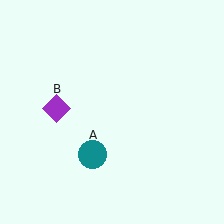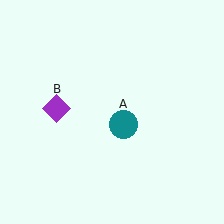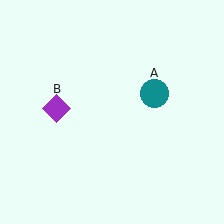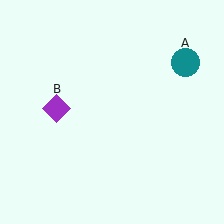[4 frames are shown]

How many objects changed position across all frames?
1 object changed position: teal circle (object A).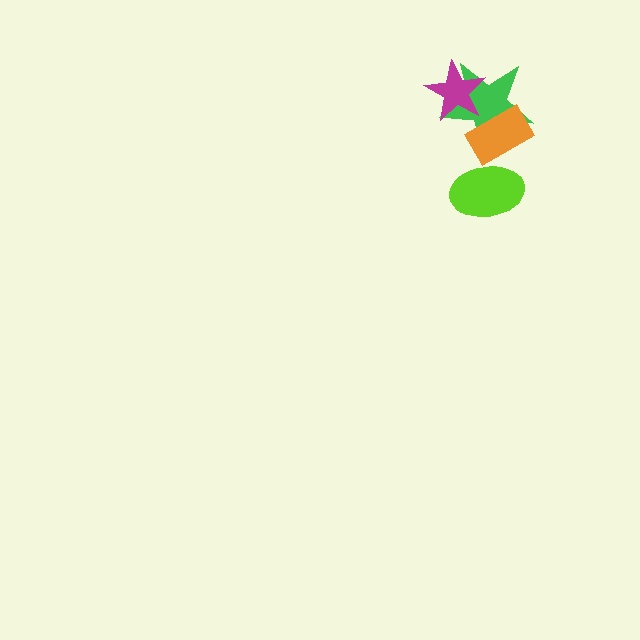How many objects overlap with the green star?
2 objects overlap with the green star.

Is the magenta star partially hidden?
No, no other shape covers it.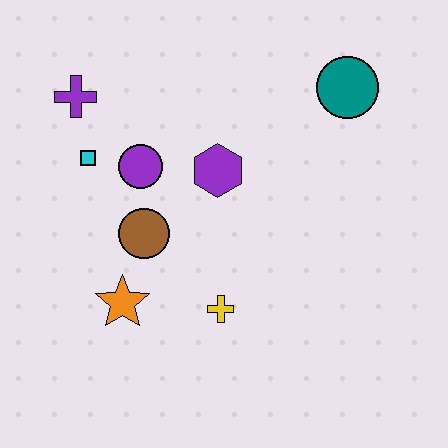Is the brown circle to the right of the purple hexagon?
No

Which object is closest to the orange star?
The brown circle is closest to the orange star.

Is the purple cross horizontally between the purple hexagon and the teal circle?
No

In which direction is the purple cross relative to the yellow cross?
The purple cross is above the yellow cross.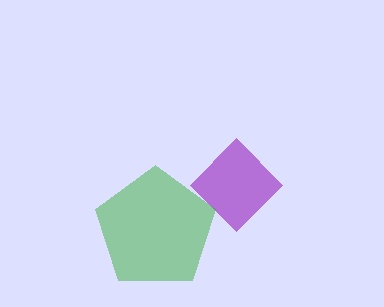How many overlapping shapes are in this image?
There are 2 overlapping shapes in the image.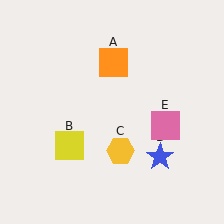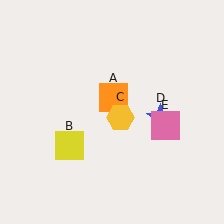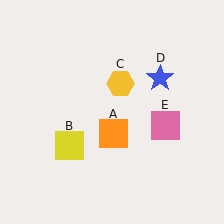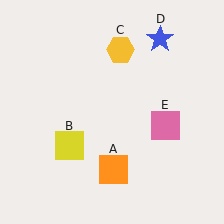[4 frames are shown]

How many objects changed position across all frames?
3 objects changed position: orange square (object A), yellow hexagon (object C), blue star (object D).